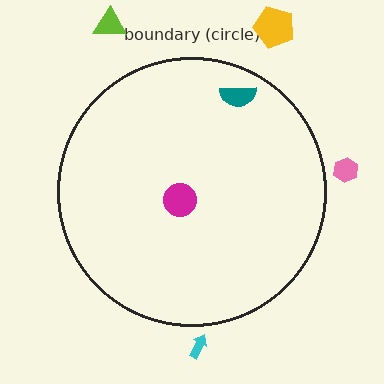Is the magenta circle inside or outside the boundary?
Inside.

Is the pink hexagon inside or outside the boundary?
Outside.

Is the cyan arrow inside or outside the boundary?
Outside.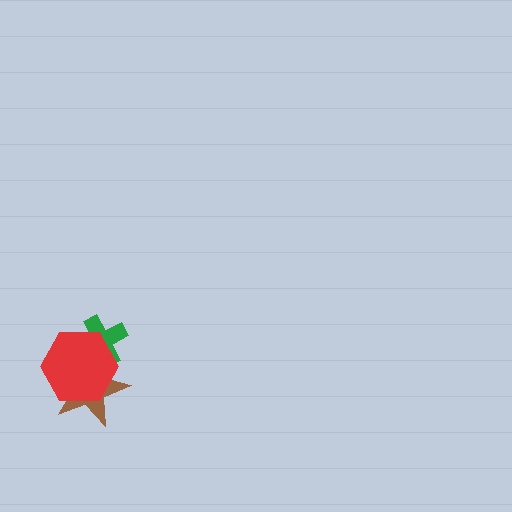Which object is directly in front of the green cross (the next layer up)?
The brown star is directly in front of the green cross.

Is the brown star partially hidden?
Yes, it is partially covered by another shape.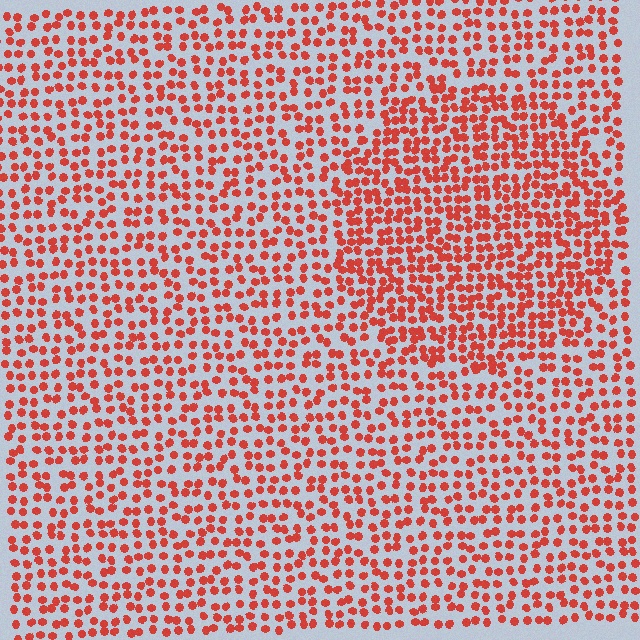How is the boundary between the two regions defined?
The boundary is defined by a change in element density (approximately 1.6x ratio). All elements are the same color, size, and shape.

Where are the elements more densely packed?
The elements are more densely packed inside the circle boundary.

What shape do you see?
I see a circle.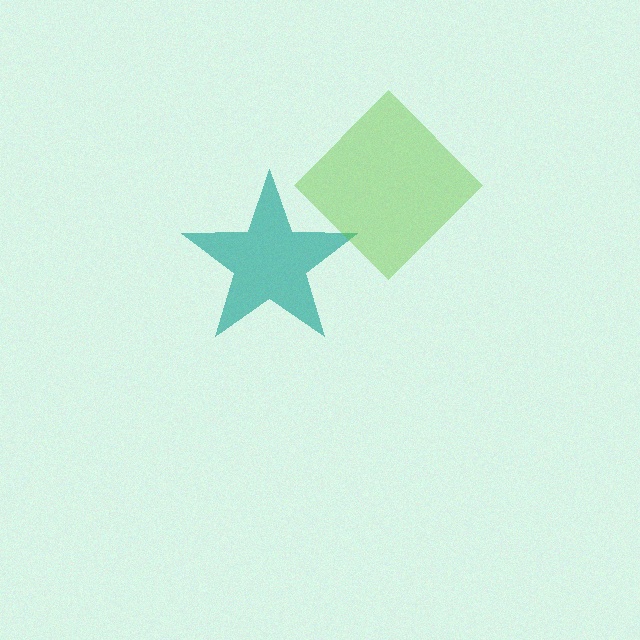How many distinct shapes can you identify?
There are 2 distinct shapes: a teal star, a lime diamond.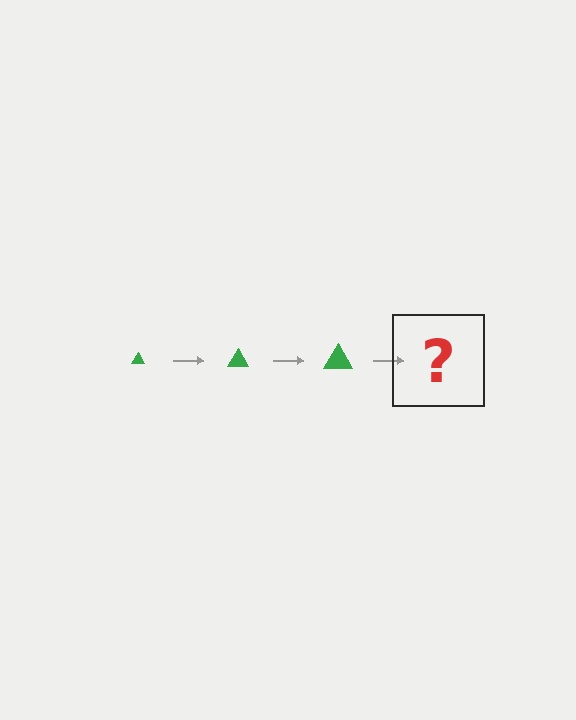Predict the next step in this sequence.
The next step is a green triangle, larger than the previous one.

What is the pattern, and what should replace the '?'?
The pattern is that the triangle gets progressively larger each step. The '?' should be a green triangle, larger than the previous one.